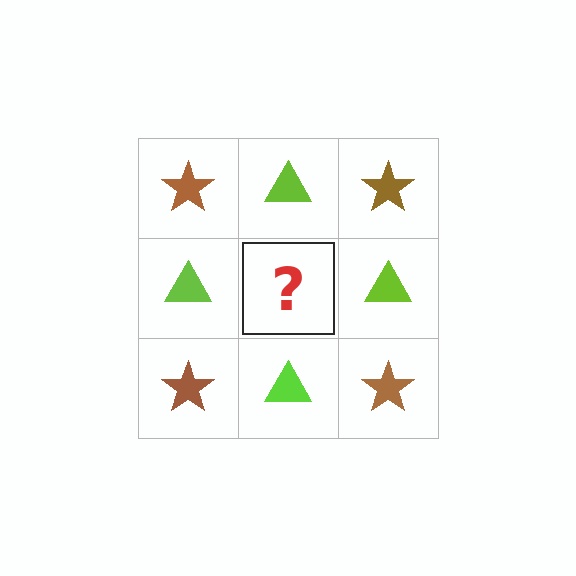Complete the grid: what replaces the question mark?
The question mark should be replaced with a brown star.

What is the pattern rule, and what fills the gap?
The rule is that it alternates brown star and lime triangle in a checkerboard pattern. The gap should be filled with a brown star.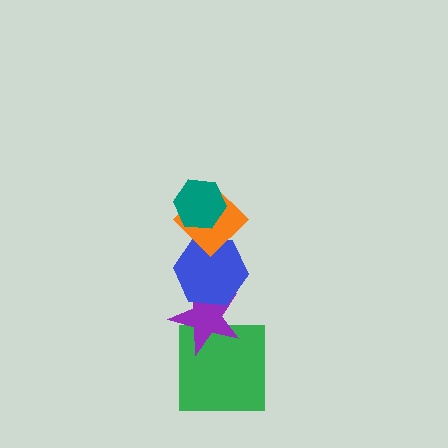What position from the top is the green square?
The green square is 5th from the top.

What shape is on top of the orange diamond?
The teal hexagon is on top of the orange diamond.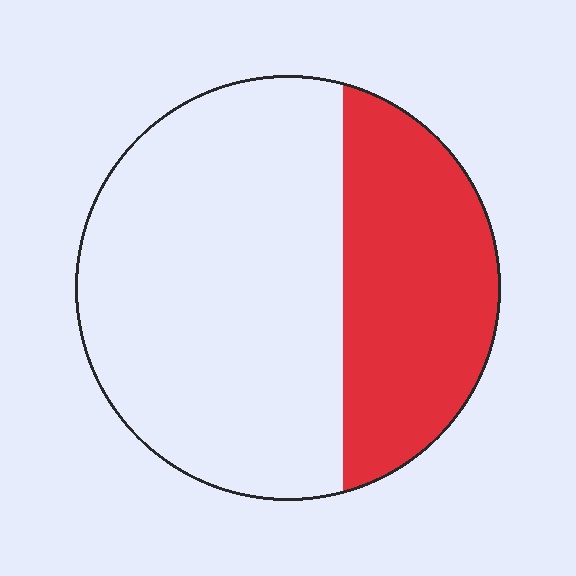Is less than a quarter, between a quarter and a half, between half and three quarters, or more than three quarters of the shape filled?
Between a quarter and a half.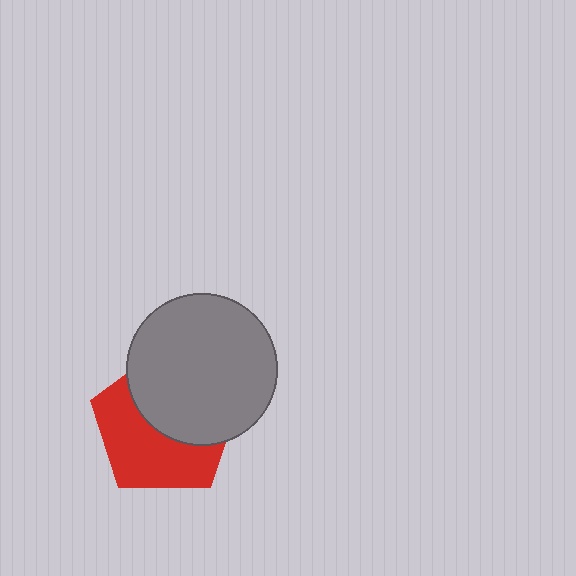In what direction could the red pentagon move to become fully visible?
The red pentagon could move toward the lower-left. That would shift it out from behind the gray circle entirely.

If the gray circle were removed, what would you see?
You would see the complete red pentagon.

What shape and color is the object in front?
The object in front is a gray circle.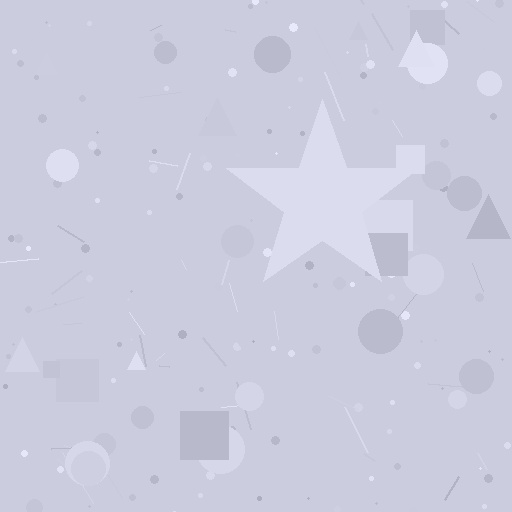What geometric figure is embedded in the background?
A star is embedded in the background.